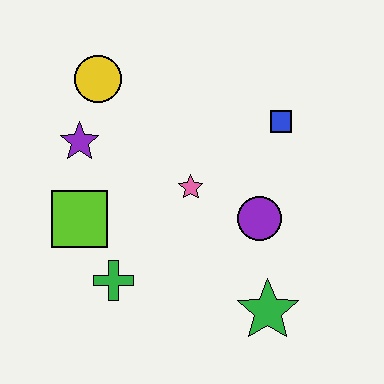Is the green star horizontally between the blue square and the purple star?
Yes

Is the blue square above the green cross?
Yes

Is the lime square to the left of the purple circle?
Yes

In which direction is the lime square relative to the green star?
The lime square is to the left of the green star.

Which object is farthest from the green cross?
The blue square is farthest from the green cross.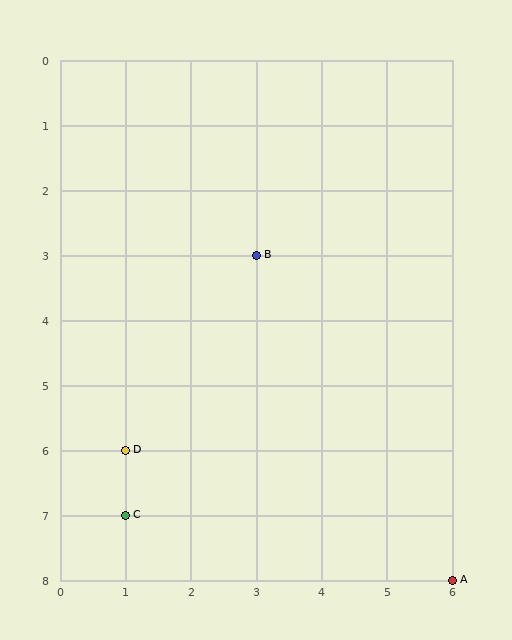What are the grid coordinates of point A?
Point A is at grid coordinates (6, 8).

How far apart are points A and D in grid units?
Points A and D are 5 columns and 2 rows apart (about 5.4 grid units diagonally).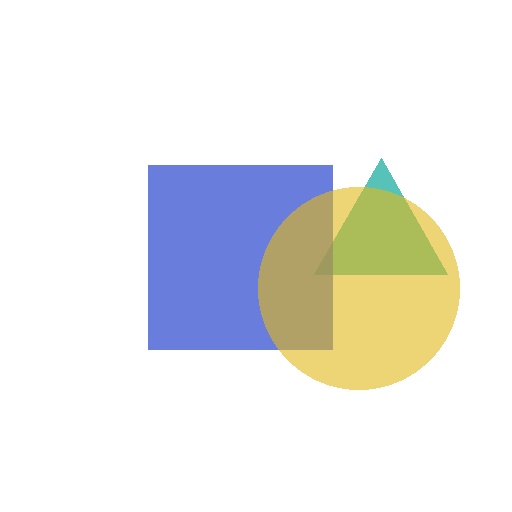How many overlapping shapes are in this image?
There are 3 overlapping shapes in the image.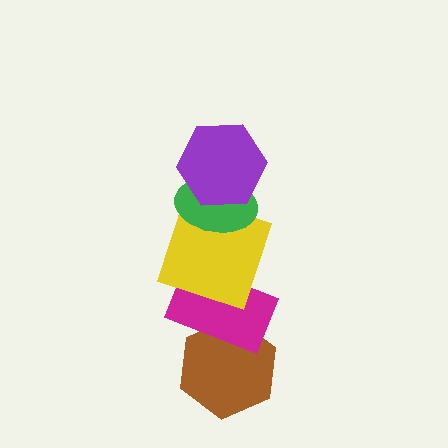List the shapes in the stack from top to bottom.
From top to bottom: the purple hexagon, the green ellipse, the yellow square, the magenta rectangle, the brown hexagon.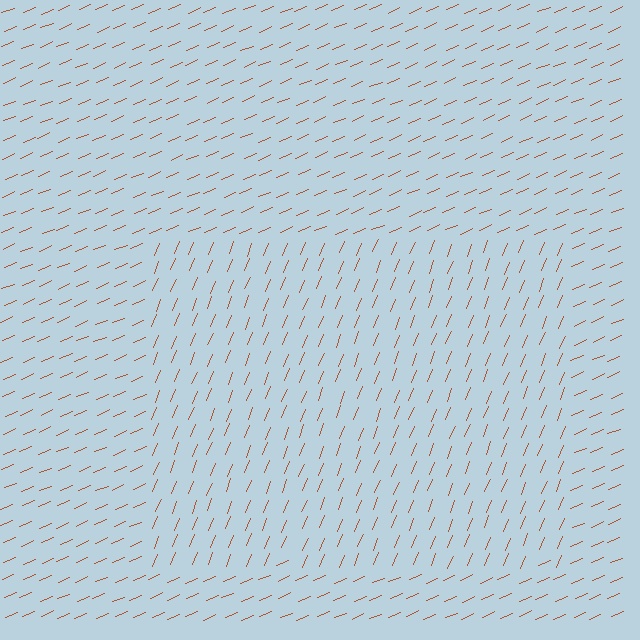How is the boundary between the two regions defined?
The boundary is defined purely by a change in line orientation (approximately 45 degrees difference). All lines are the same color and thickness.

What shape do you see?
I see a rectangle.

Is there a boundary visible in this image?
Yes, there is a texture boundary formed by a change in line orientation.